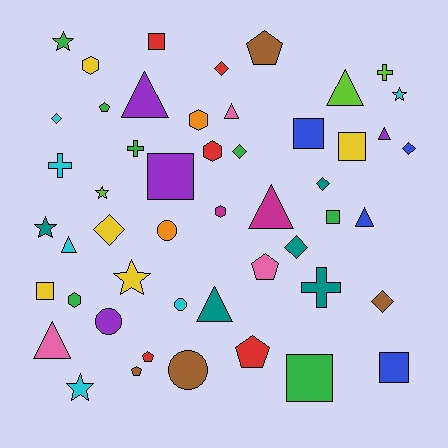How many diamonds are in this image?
There are 8 diamonds.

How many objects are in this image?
There are 50 objects.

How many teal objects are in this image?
There are 5 teal objects.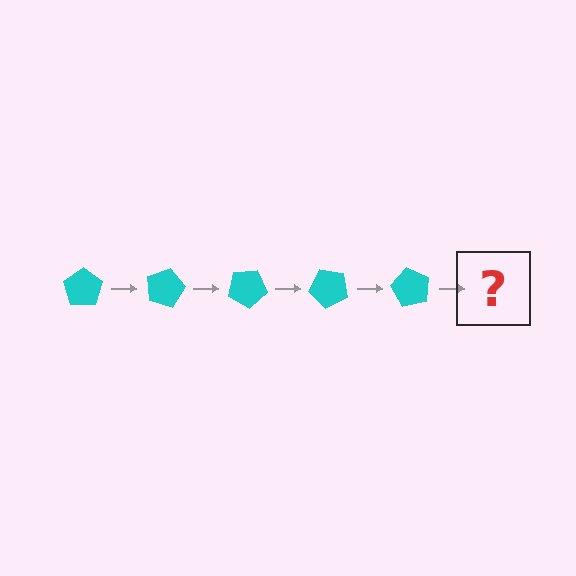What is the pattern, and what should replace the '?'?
The pattern is that the pentagon rotates 15 degrees each step. The '?' should be a cyan pentagon rotated 75 degrees.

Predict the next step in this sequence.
The next step is a cyan pentagon rotated 75 degrees.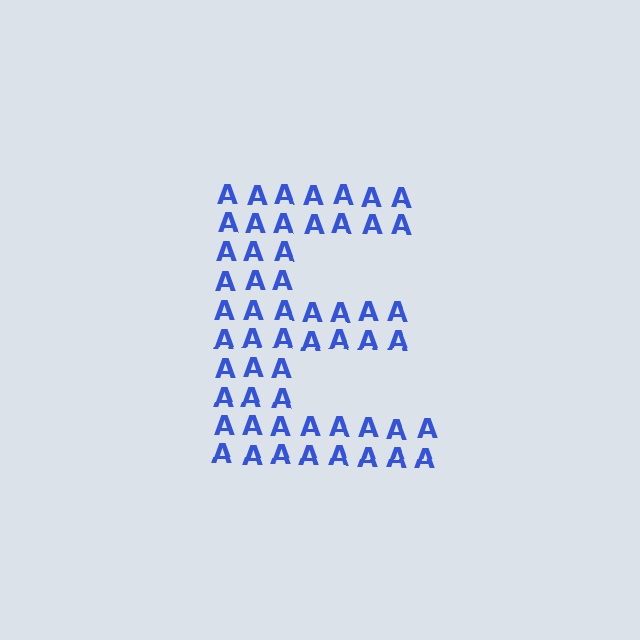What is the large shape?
The large shape is the letter E.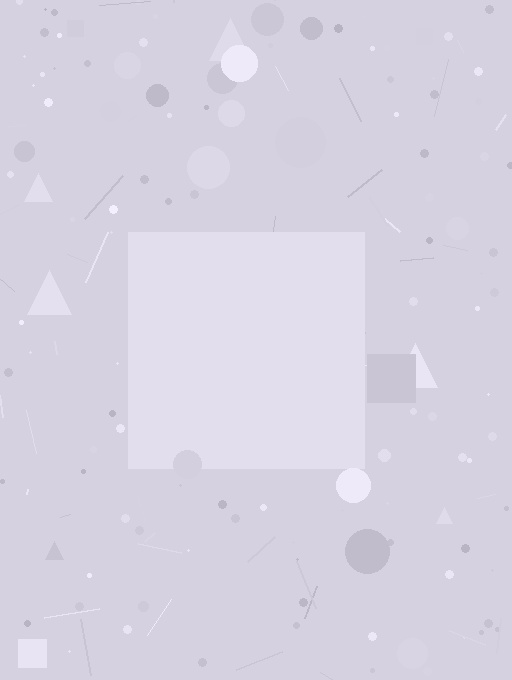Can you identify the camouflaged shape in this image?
The camouflaged shape is a square.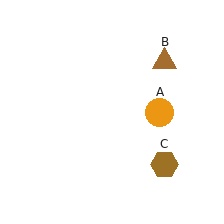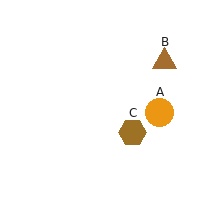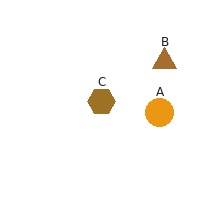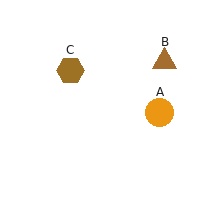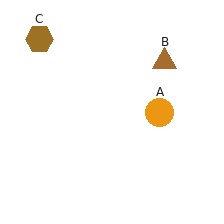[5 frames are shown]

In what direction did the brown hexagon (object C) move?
The brown hexagon (object C) moved up and to the left.